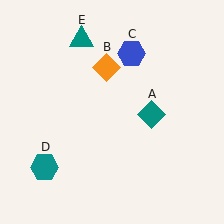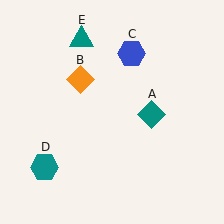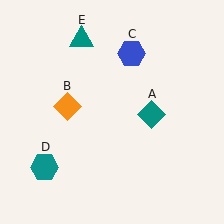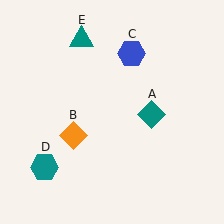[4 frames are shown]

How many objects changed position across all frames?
1 object changed position: orange diamond (object B).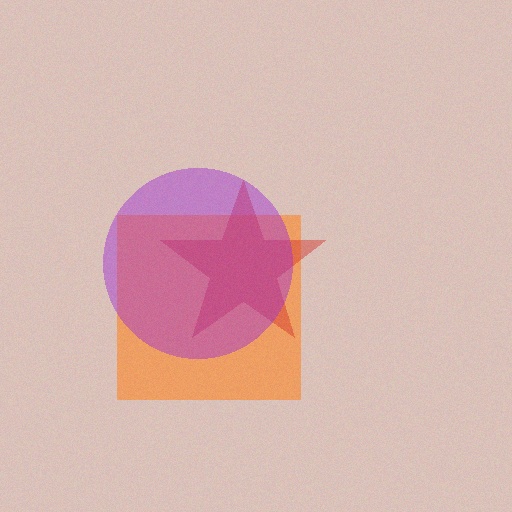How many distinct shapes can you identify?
There are 3 distinct shapes: an orange square, a red star, a purple circle.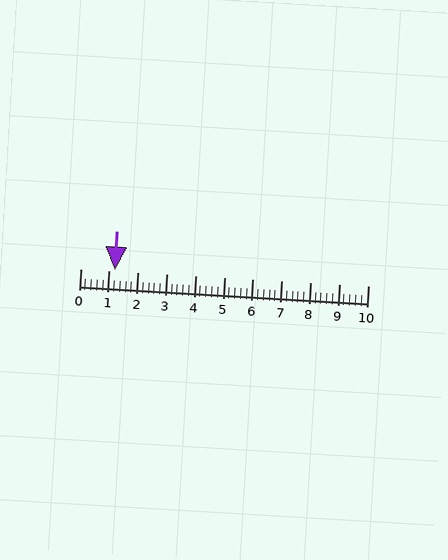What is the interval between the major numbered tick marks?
The major tick marks are spaced 1 units apart.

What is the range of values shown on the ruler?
The ruler shows values from 0 to 10.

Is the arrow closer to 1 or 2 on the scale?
The arrow is closer to 1.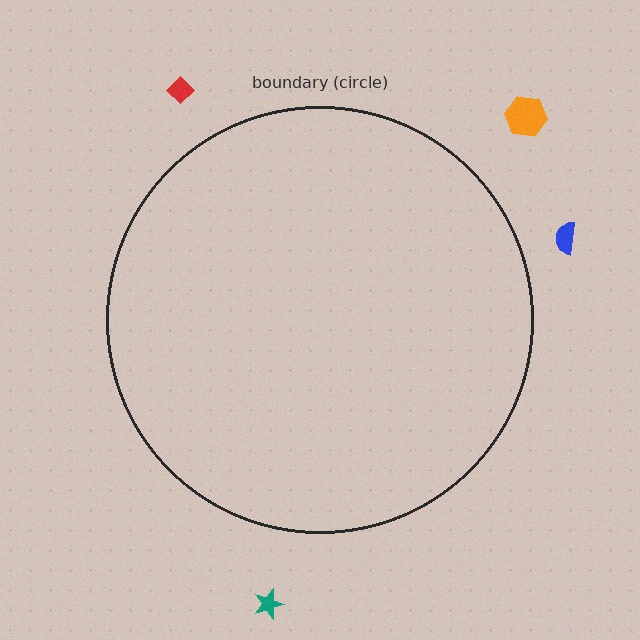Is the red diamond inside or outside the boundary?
Outside.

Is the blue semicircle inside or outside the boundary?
Outside.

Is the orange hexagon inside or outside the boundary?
Outside.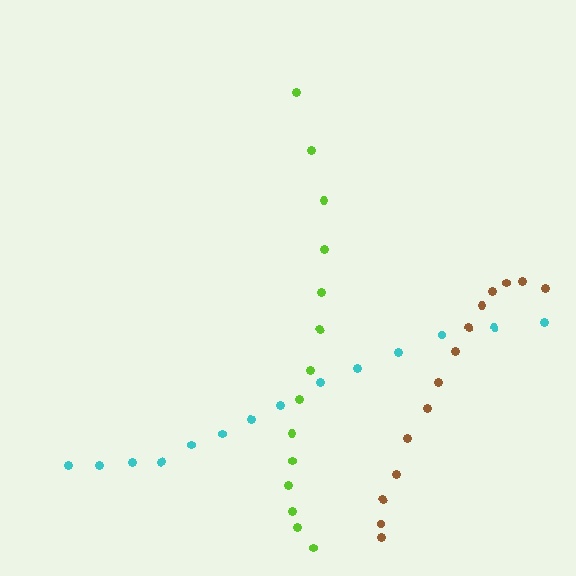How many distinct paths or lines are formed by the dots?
There are 3 distinct paths.